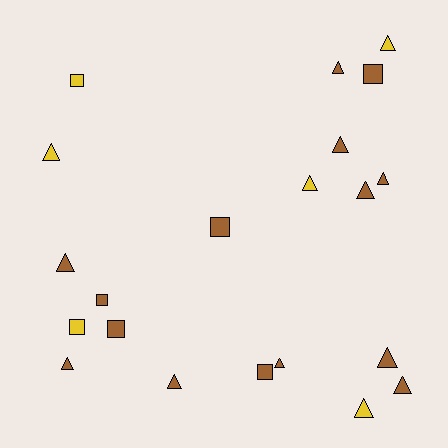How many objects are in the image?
There are 21 objects.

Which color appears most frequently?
Brown, with 15 objects.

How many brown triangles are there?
There are 10 brown triangles.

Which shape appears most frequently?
Triangle, with 14 objects.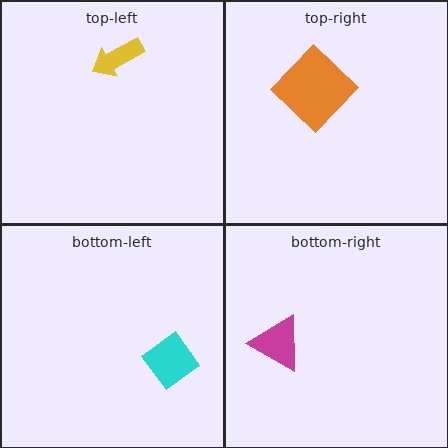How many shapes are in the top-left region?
1.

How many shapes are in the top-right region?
1.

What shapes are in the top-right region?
The orange diamond.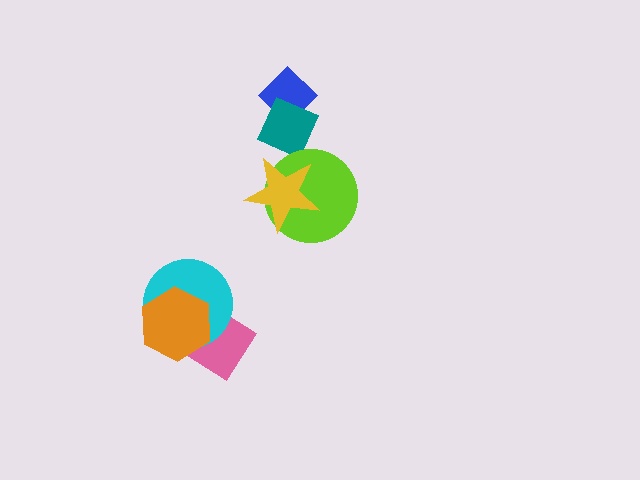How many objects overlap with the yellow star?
1 object overlaps with the yellow star.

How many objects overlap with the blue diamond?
1 object overlaps with the blue diamond.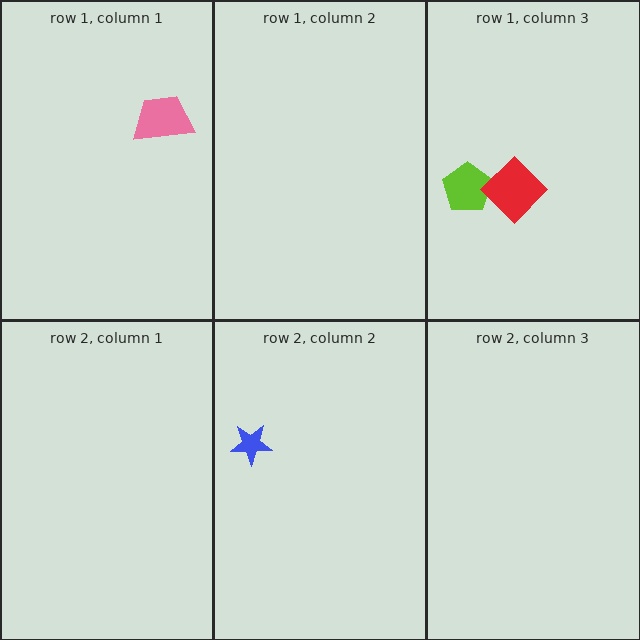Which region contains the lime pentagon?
The row 1, column 3 region.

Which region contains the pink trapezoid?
The row 1, column 1 region.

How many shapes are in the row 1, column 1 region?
1.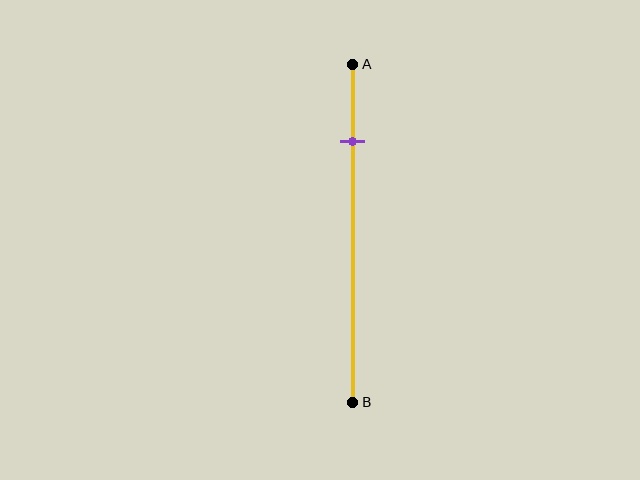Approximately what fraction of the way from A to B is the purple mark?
The purple mark is approximately 25% of the way from A to B.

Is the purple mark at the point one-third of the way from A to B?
No, the mark is at about 25% from A, not at the 33% one-third point.